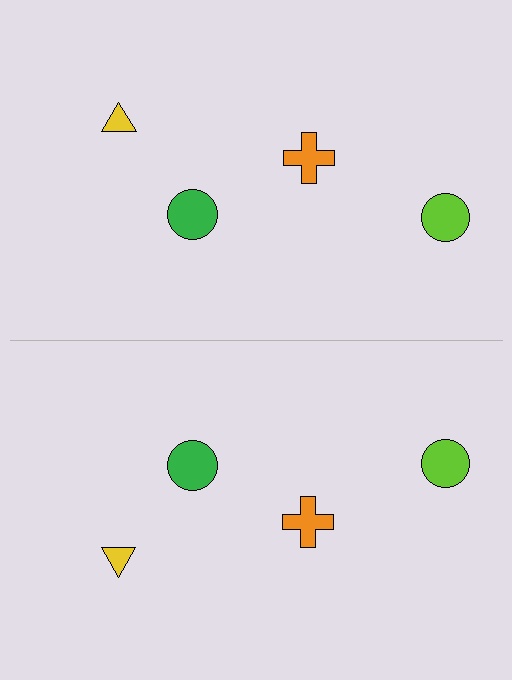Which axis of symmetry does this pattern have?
The pattern has a horizontal axis of symmetry running through the center of the image.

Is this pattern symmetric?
Yes, this pattern has bilateral (reflection) symmetry.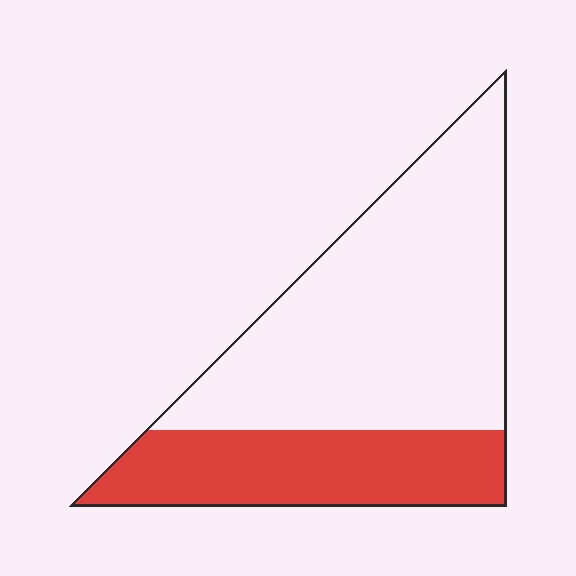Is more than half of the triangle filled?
No.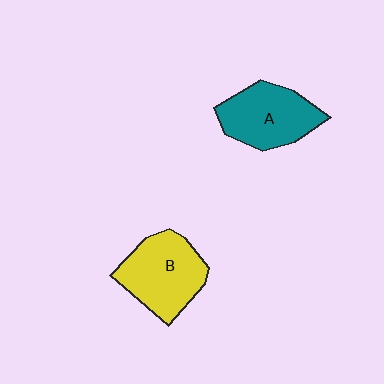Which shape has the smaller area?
Shape A (teal).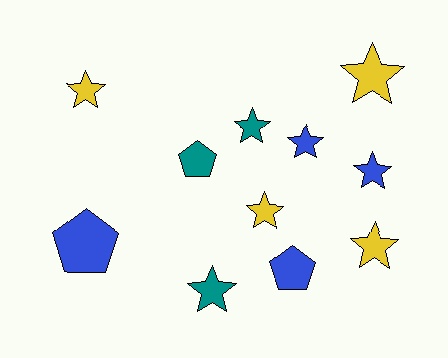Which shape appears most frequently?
Star, with 8 objects.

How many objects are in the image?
There are 11 objects.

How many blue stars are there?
There are 2 blue stars.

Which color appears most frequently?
Blue, with 4 objects.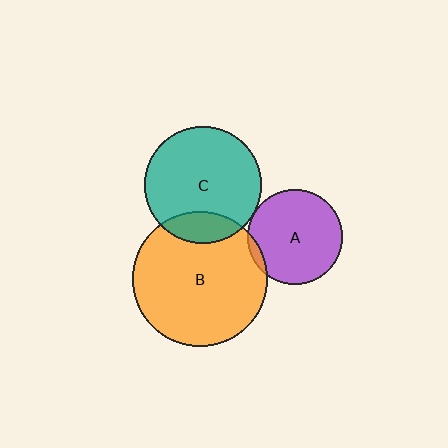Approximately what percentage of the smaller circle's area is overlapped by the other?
Approximately 5%.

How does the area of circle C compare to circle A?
Approximately 1.5 times.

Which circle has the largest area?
Circle B (orange).